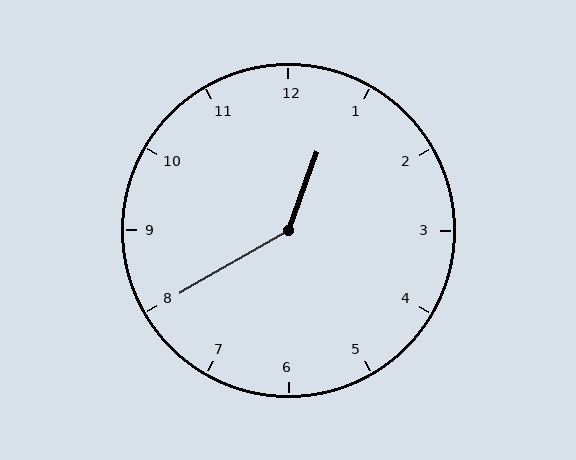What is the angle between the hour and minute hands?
Approximately 140 degrees.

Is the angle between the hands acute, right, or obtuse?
It is obtuse.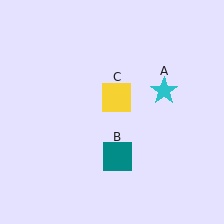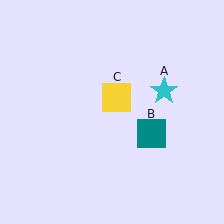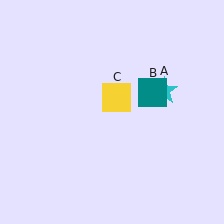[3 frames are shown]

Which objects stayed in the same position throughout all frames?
Cyan star (object A) and yellow square (object C) remained stationary.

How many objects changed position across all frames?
1 object changed position: teal square (object B).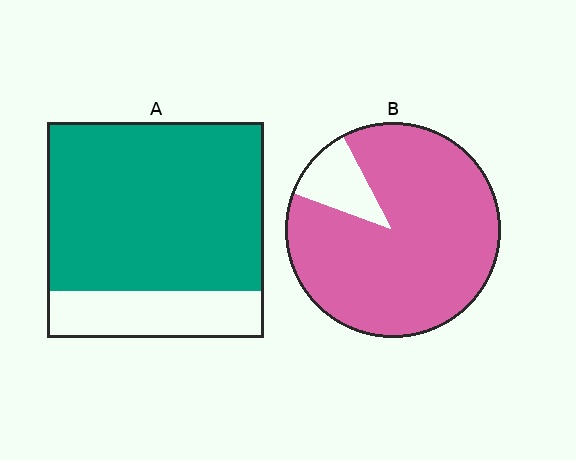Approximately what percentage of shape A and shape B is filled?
A is approximately 80% and B is approximately 90%.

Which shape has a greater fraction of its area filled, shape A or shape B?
Shape B.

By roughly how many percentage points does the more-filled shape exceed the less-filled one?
By roughly 10 percentage points (B over A).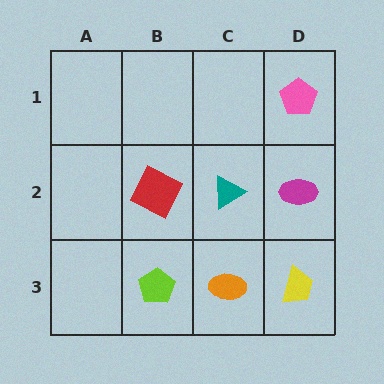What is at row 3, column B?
A lime pentagon.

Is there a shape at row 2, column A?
No, that cell is empty.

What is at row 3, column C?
An orange ellipse.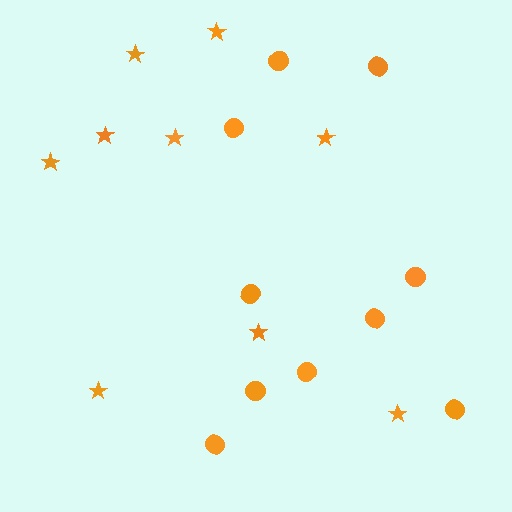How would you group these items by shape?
There are 2 groups: one group of stars (9) and one group of circles (10).